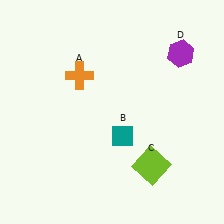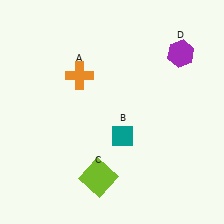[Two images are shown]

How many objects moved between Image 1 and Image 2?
1 object moved between the two images.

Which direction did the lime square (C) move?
The lime square (C) moved left.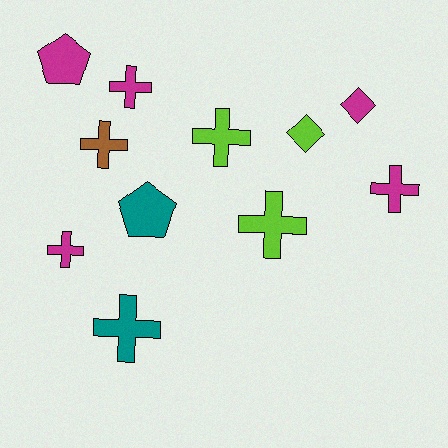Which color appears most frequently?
Magenta, with 5 objects.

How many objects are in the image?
There are 11 objects.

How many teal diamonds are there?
There are no teal diamonds.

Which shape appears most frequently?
Cross, with 7 objects.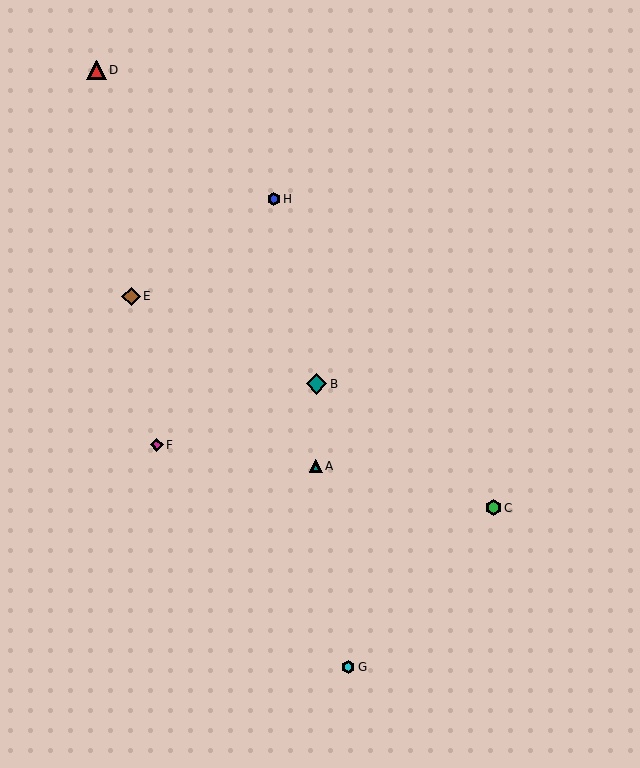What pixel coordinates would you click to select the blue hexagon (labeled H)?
Click at (274, 199) to select the blue hexagon H.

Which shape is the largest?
The teal diamond (labeled B) is the largest.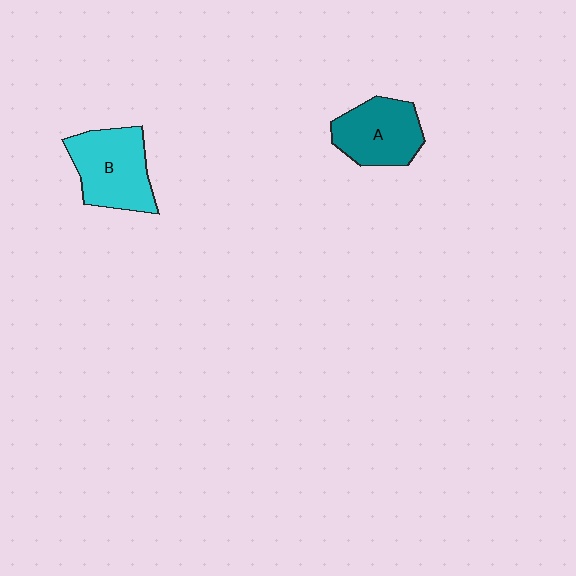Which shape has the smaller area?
Shape A (teal).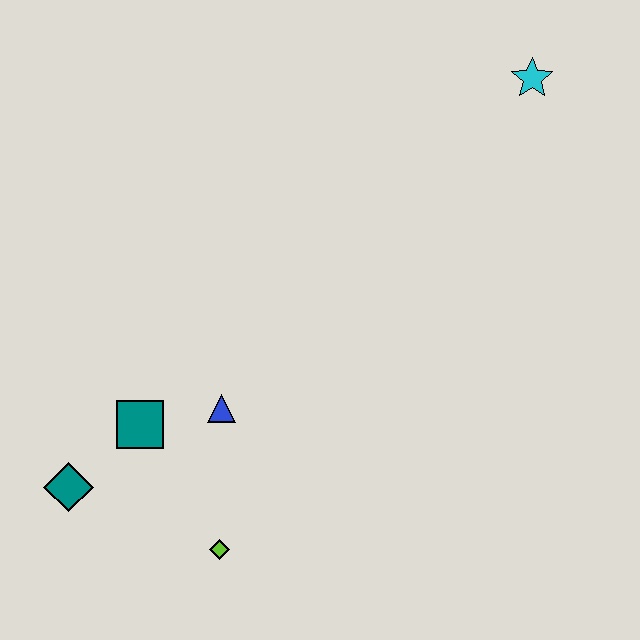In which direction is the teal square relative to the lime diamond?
The teal square is above the lime diamond.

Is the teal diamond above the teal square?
No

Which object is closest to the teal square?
The blue triangle is closest to the teal square.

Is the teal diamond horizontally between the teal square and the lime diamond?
No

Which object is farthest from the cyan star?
The teal diamond is farthest from the cyan star.